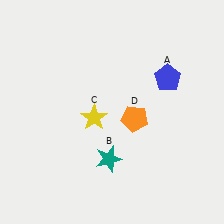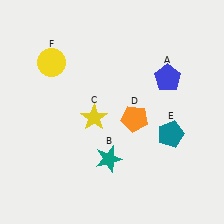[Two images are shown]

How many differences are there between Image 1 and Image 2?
There are 2 differences between the two images.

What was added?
A teal pentagon (E), a yellow circle (F) were added in Image 2.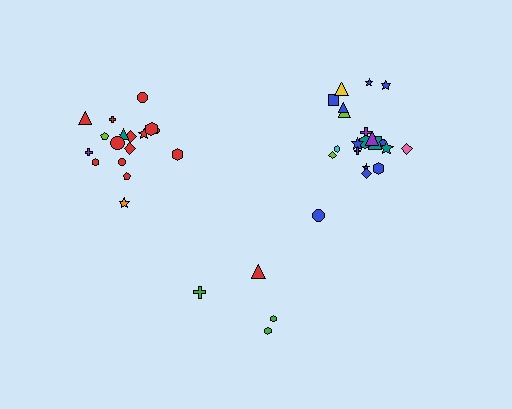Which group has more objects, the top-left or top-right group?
The top-right group.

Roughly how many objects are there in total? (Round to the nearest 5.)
Roughly 45 objects in total.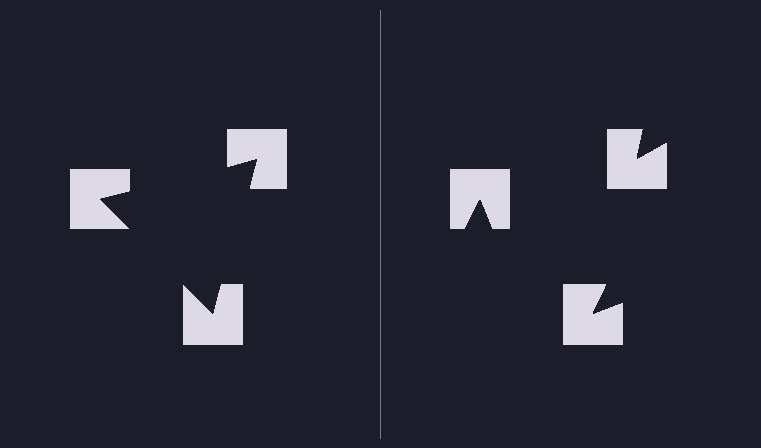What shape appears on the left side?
An illusory triangle.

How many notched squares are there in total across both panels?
6 — 3 on each side.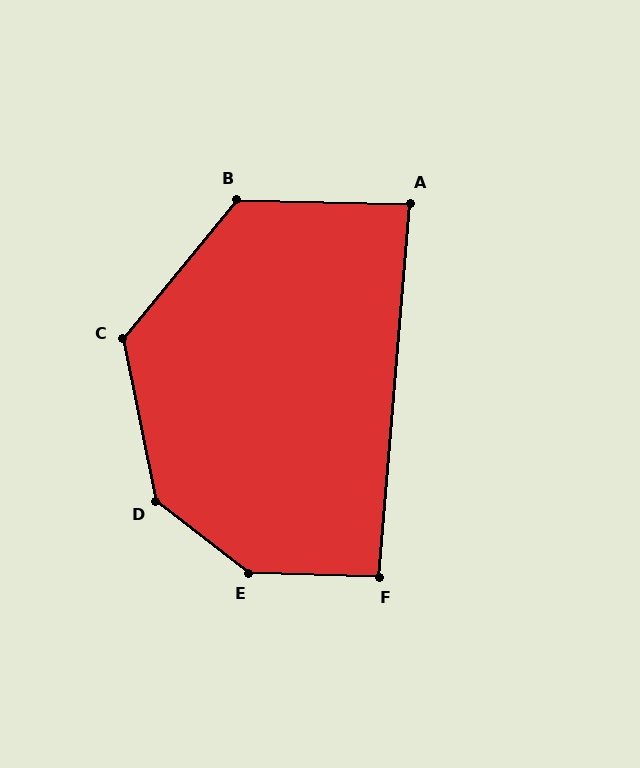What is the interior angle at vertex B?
Approximately 128 degrees (obtuse).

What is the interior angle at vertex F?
Approximately 93 degrees (approximately right).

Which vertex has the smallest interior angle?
A, at approximately 86 degrees.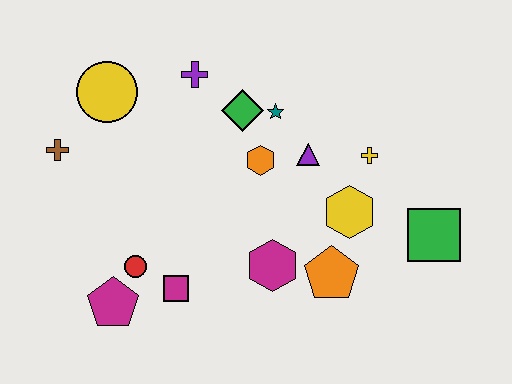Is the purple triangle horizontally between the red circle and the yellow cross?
Yes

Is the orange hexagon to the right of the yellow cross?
No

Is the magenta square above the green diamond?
No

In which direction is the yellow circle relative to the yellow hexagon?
The yellow circle is to the left of the yellow hexagon.